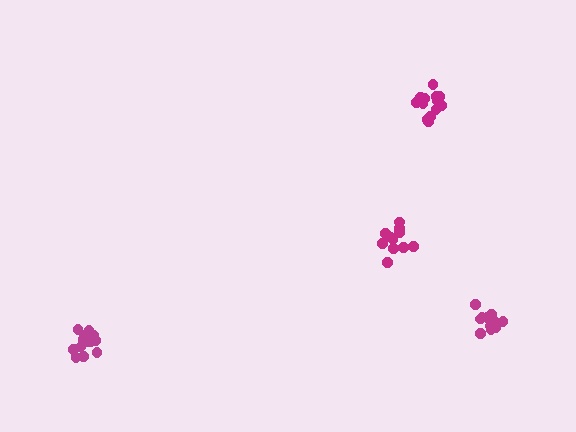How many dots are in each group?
Group 1: 13 dots, Group 2: 14 dots, Group 3: 11 dots, Group 4: 14 dots (52 total).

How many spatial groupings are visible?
There are 4 spatial groupings.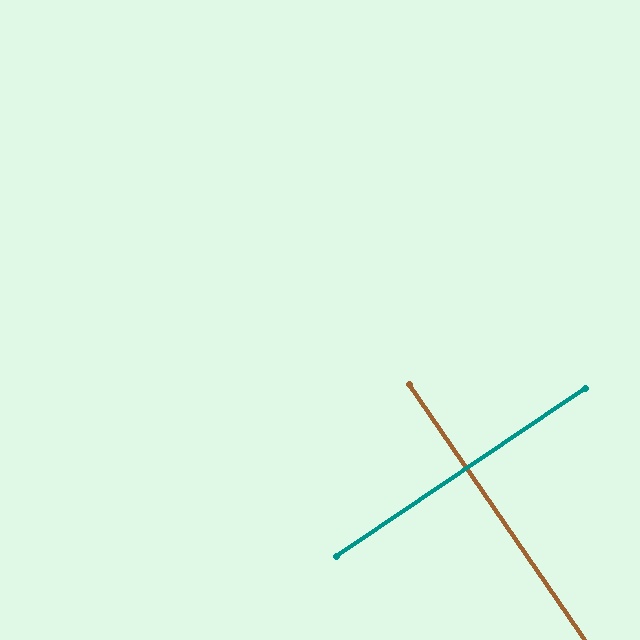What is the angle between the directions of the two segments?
Approximately 90 degrees.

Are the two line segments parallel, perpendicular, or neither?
Perpendicular — they meet at approximately 90°.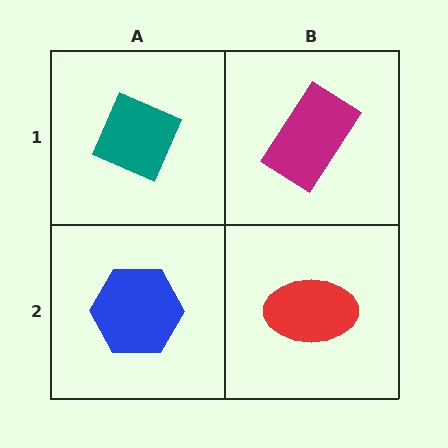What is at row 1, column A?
A teal diamond.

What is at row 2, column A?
A blue hexagon.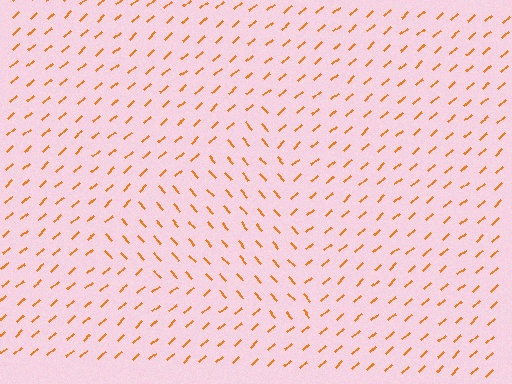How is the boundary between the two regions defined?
The boundary is defined purely by a change in line orientation (approximately 90 degrees difference). All lines are the same color and thickness.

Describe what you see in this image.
The image is filled with small orange line segments. A triangle region in the image has lines oriented differently from the surrounding lines, creating a visible texture boundary.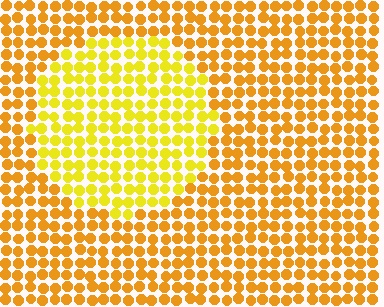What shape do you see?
I see a circle.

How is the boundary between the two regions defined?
The boundary is defined purely by a slight shift in hue (about 23 degrees). Spacing, size, and orientation are identical on both sides.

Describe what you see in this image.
The image is filled with small orange elements in a uniform arrangement. A circle-shaped region is visible where the elements are tinted to a slightly different hue, forming a subtle color boundary.